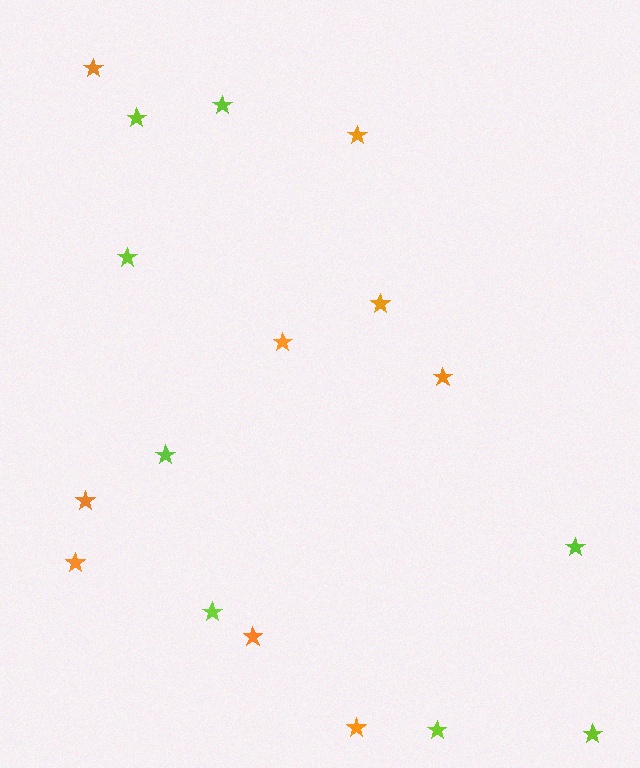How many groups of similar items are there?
There are 2 groups: one group of orange stars (9) and one group of lime stars (8).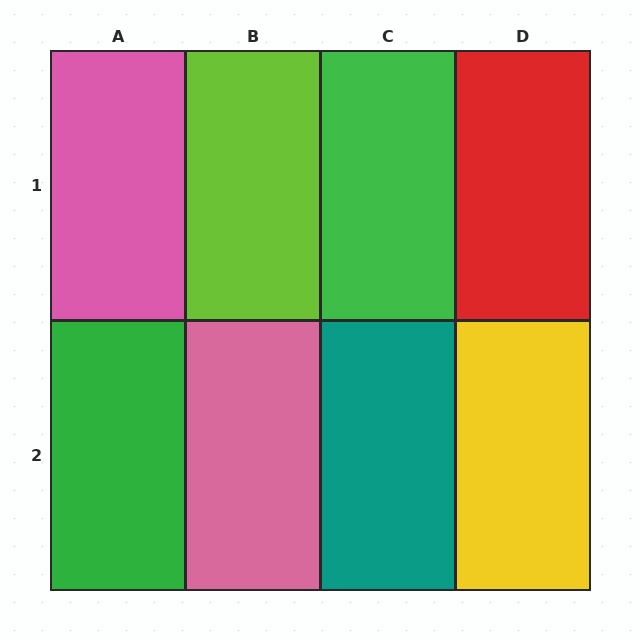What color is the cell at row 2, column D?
Yellow.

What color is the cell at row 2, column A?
Green.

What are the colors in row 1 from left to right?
Pink, lime, green, red.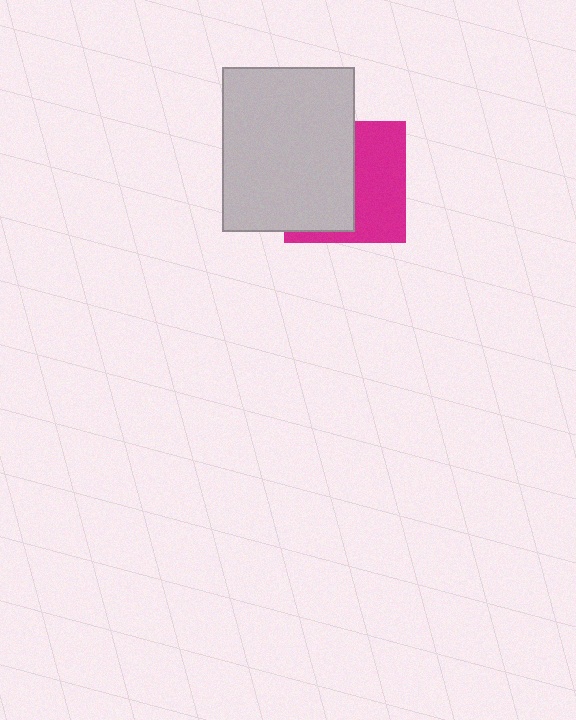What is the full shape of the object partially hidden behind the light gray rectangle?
The partially hidden object is a magenta square.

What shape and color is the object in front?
The object in front is a light gray rectangle.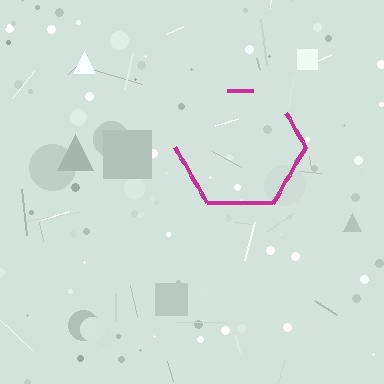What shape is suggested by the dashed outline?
The dashed outline suggests a hexagon.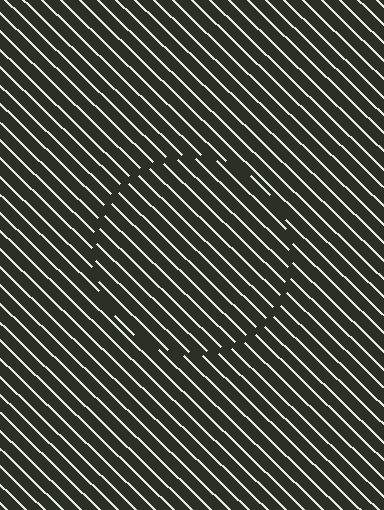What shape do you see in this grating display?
An illusory circle. The interior of the shape contains the same grating, shifted by half a period — the contour is defined by the phase discontinuity where line-ends from the inner and outer gratings abut.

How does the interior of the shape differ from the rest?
The interior of the shape contains the same grating, shifted by half a period — the contour is defined by the phase discontinuity where line-ends from the inner and outer gratings abut.